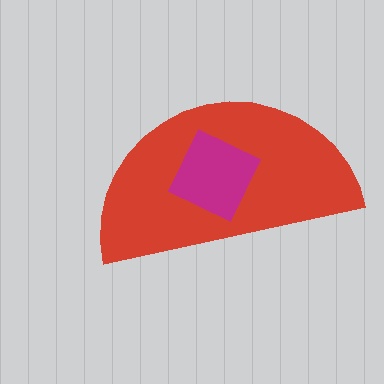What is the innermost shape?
The magenta square.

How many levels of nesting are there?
2.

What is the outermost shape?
The red semicircle.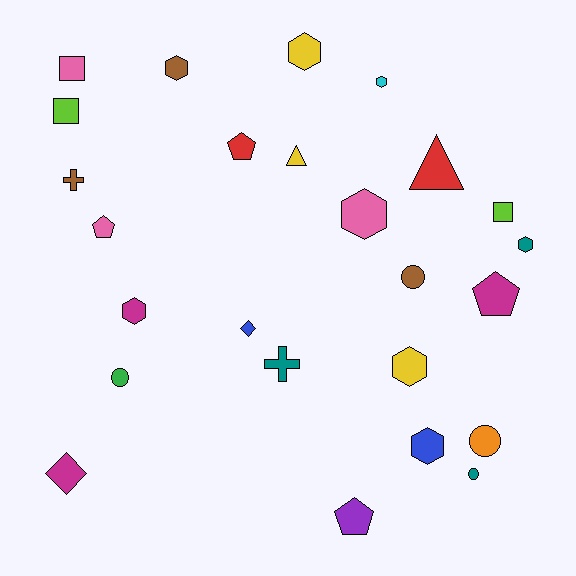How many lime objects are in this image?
There are 2 lime objects.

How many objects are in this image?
There are 25 objects.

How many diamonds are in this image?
There are 2 diamonds.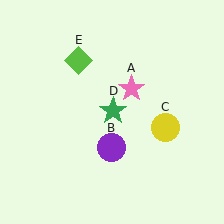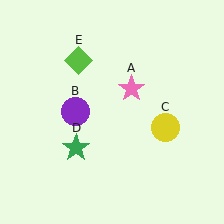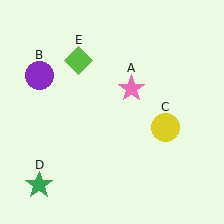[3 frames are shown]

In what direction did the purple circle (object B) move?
The purple circle (object B) moved up and to the left.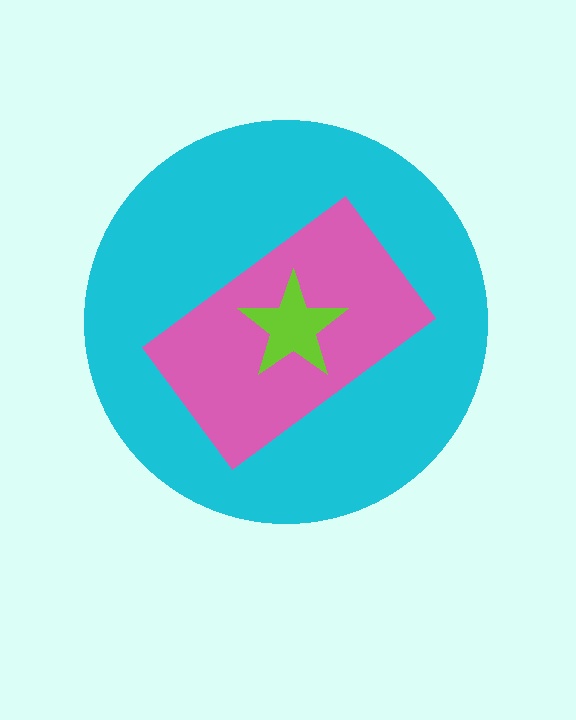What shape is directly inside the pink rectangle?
The lime star.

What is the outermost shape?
The cyan circle.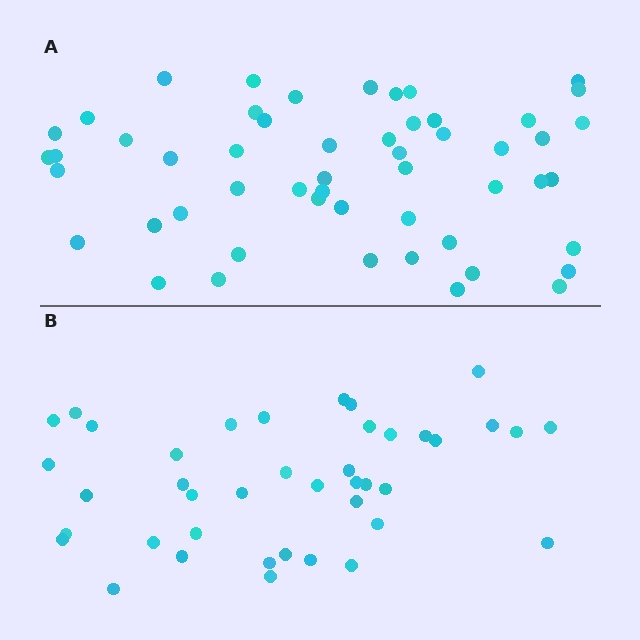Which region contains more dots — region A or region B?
Region A (the top region) has more dots.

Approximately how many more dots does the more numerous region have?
Region A has roughly 12 or so more dots than region B.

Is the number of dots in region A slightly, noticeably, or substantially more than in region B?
Region A has noticeably more, but not dramatically so. The ratio is roughly 1.3 to 1.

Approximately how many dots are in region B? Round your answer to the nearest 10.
About 40 dots. (The exact count is 41, which rounds to 40.)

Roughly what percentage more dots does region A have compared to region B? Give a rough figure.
About 30% more.